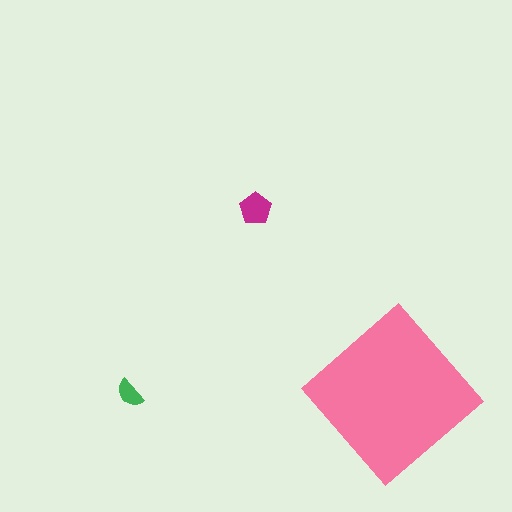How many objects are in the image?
There are 3 objects in the image.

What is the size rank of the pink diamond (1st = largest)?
1st.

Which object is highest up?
The magenta pentagon is topmost.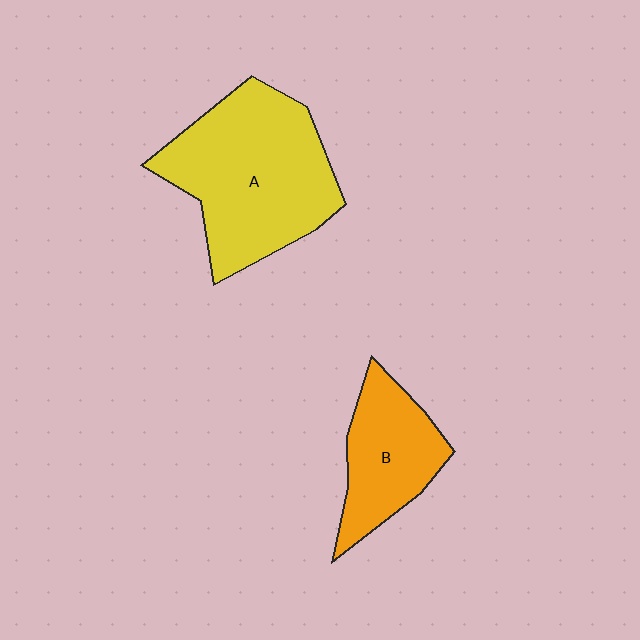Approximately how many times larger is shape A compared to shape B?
Approximately 1.9 times.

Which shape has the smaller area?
Shape B (orange).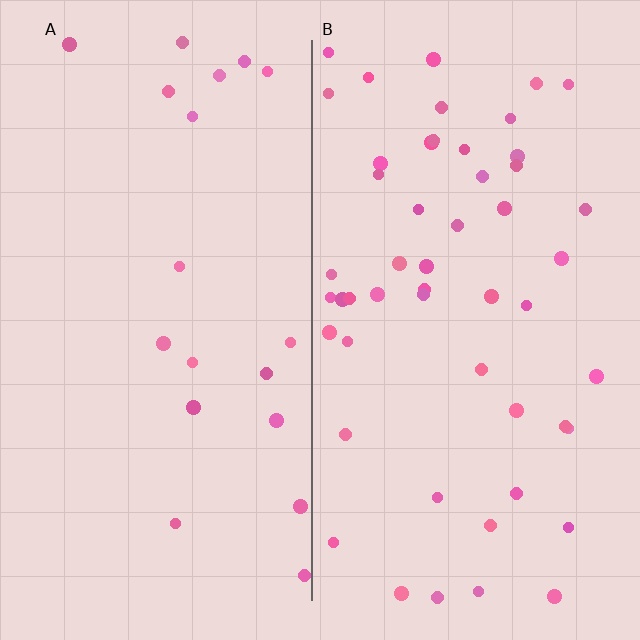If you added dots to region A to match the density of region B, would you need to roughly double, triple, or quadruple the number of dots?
Approximately triple.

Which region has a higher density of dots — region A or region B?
B (the right).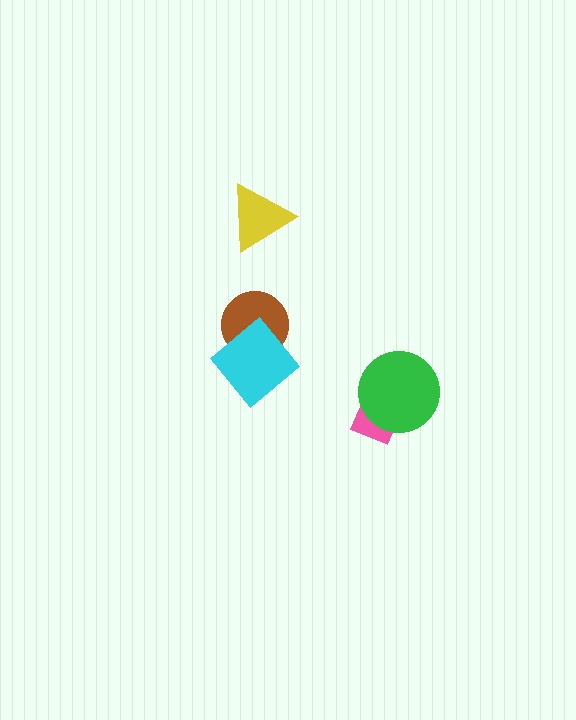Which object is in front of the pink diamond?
The green circle is in front of the pink diamond.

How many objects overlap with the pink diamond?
1 object overlaps with the pink diamond.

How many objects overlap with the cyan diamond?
1 object overlaps with the cyan diamond.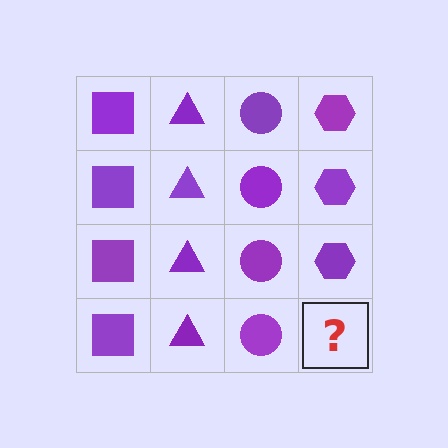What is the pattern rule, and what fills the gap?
The rule is that each column has a consistent shape. The gap should be filled with a purple hexagon.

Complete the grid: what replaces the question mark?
The question mark should be replaced with a purple hexagon.